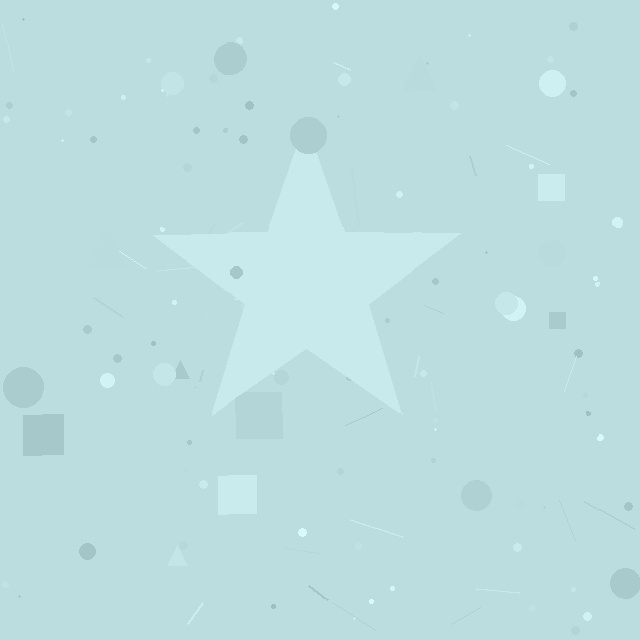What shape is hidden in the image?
A star is hidden in the image.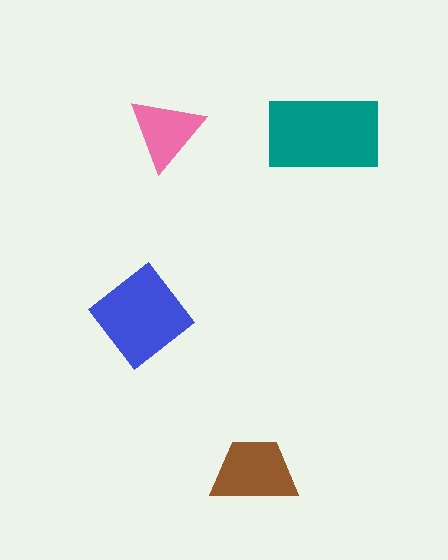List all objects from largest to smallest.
The teal rectangle, the blue diamond, the brown trapezoid, the pink triangle.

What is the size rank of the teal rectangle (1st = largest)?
1st.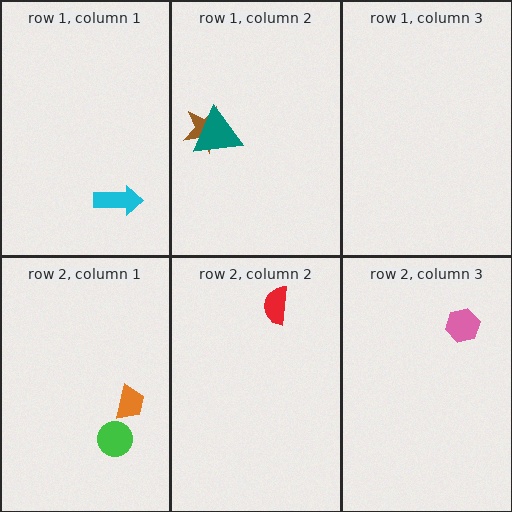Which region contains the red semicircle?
The row 2, column 2 region.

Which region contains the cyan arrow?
The row 1, column 1 region.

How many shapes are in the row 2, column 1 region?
2.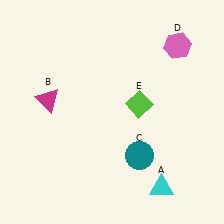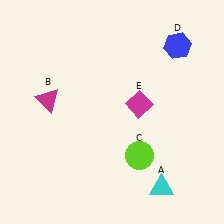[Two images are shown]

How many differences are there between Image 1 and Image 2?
There are 3 differences between the two images.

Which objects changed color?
C changed from teal to lime. D changed from pink to blue. E changed from lime to magenta.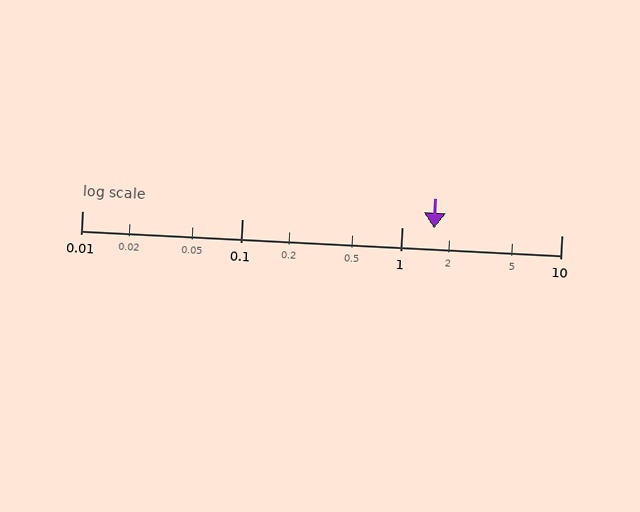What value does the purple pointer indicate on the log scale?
The pointer indicates approximately 1.6.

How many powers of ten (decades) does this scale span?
The scale spans 3 decades, from 0.01 to 10.